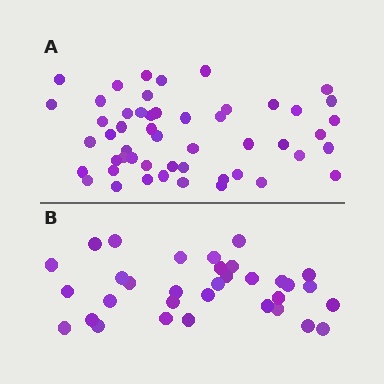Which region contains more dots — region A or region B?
Region A (the top region) has more dots.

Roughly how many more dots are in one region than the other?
Region A has approximately 20 more dots than region B.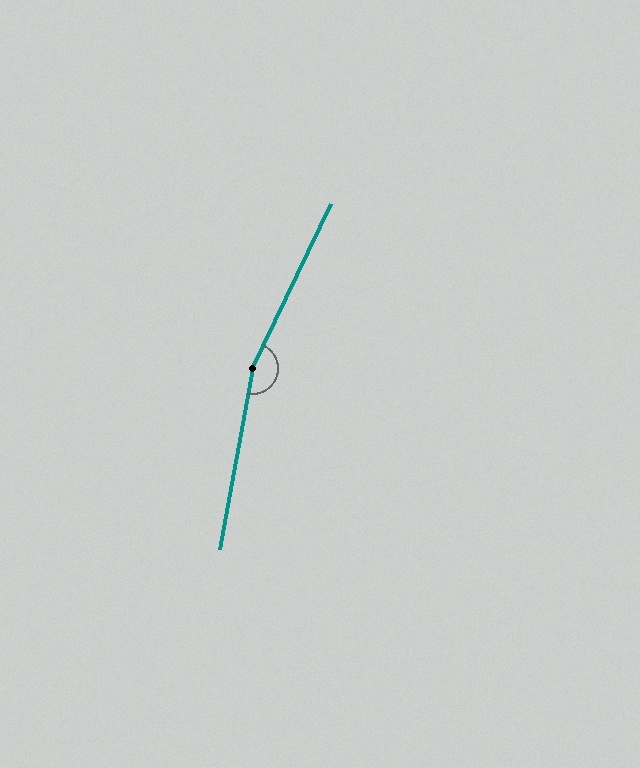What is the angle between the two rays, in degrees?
Approximately 165 degrees.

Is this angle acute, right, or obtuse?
It is obtuse.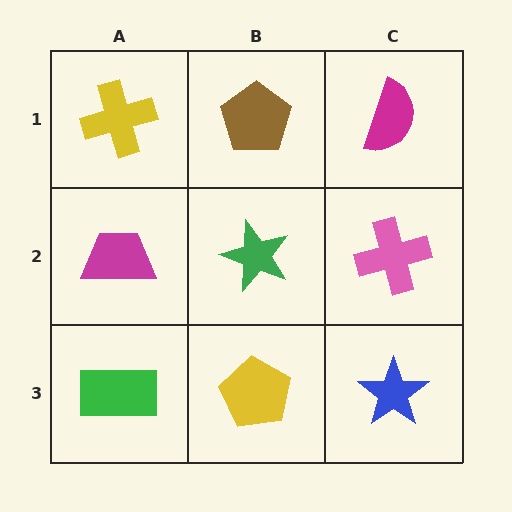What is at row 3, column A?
A green rectangle.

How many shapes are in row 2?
3 shapes.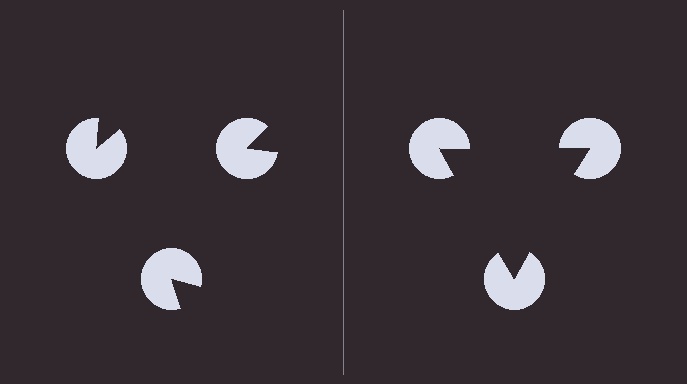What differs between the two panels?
The pac-man discs are positioned identically on both sides; only the wedge orientations differ. On the right they align to a triangle; on the left they are misaligned.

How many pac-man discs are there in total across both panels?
6 — 3 on each side.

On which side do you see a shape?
An illusory triangle appears on the right side. On the left side the wedge cuts are rotated, so no coherent shape forms.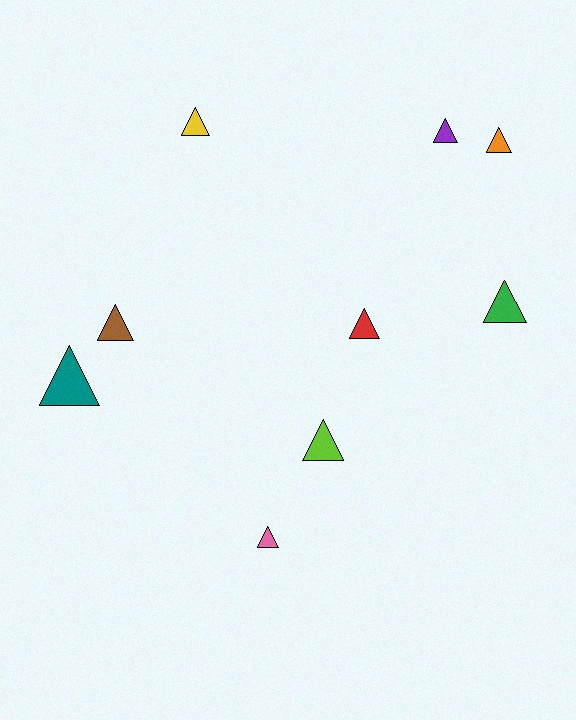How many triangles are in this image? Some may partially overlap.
There are 9 triangles.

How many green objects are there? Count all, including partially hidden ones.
There is 1 green object.